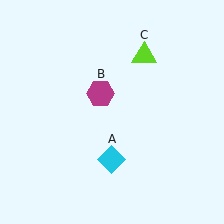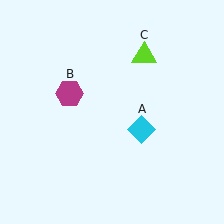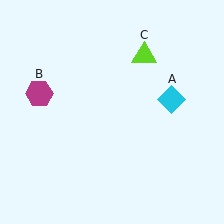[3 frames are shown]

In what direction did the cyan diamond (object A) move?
The cyan diamond (object A) moved up and to the right.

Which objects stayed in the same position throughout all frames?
Lime triangle (object C) remained stationary.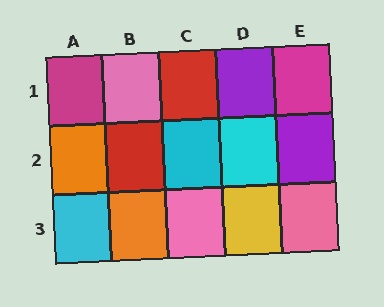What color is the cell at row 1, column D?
Purple.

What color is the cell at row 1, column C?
Red.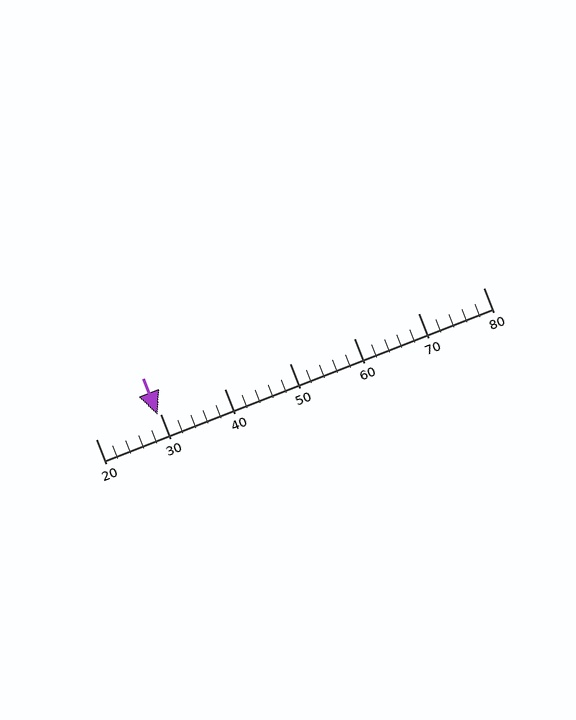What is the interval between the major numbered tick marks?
The major tick marks are spaced 10 units apart.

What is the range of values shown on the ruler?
The ruler shows values from 20 to 80.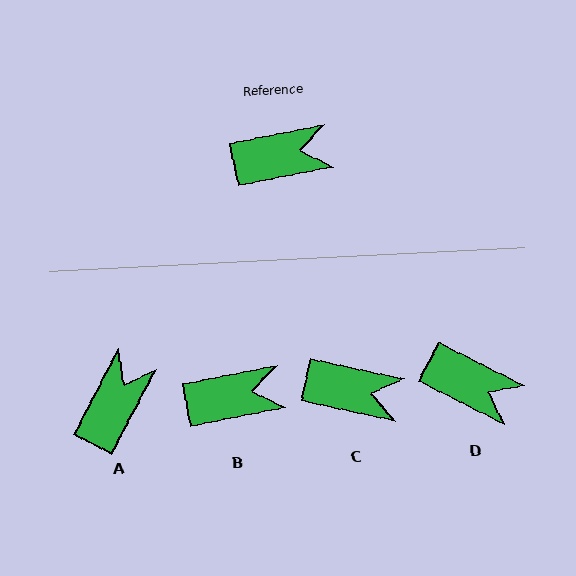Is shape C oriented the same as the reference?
No, it is off by about 23 degrees.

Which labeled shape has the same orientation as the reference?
B.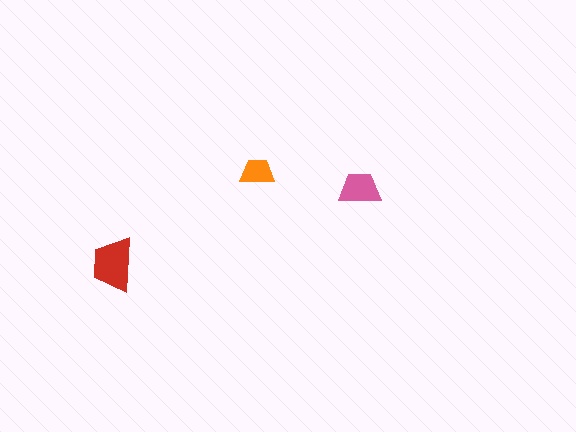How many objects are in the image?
There are 3 objects in the image.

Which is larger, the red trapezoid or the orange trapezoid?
The red one.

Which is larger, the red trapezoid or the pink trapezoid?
The red one.